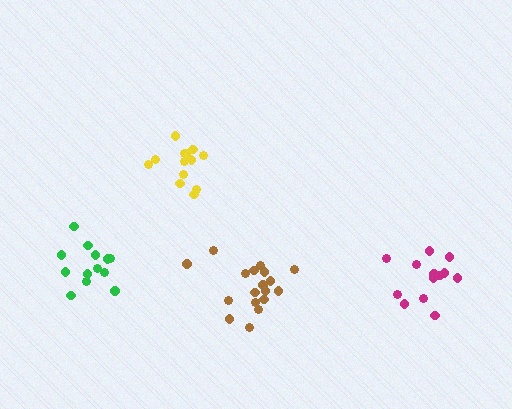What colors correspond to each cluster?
The clusters are colored: yellow, green, brown, magenta.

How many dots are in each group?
Group 1: 13 dots, Group 2: 13 dots, Group 3: 18 dots, Group 4: 13 dots (57 total).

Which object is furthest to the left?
The green cluster is leftmost.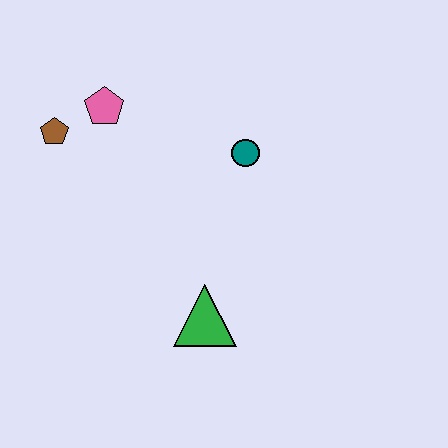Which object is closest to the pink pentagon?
The brown pentagon is closest to the pink pentagon.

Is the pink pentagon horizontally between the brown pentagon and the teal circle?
Yes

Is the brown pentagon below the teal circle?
No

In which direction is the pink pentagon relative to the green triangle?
The pink pentagon is above the green triangle.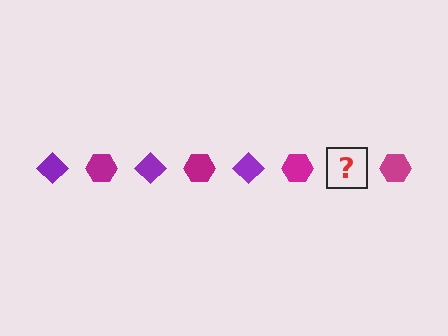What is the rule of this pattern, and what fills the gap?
The rule is that the pattern alternates between purple diamond and magenta hexagon. The gap should be filled with a purple diamond.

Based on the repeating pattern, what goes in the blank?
The blank should be a purple diamond.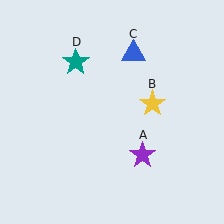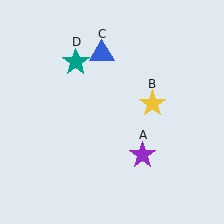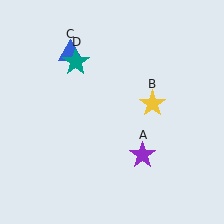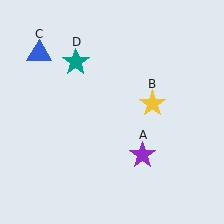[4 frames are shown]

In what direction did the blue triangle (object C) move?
The blue triangle (object C) moved left.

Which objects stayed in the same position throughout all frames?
Purple star (object A) and yellow star (object B) and teal star (object D) remained stationary.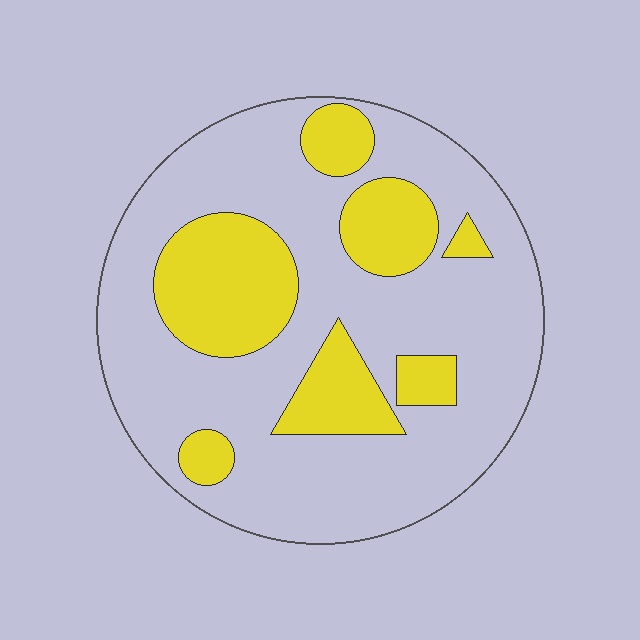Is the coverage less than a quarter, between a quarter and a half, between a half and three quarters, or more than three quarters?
Between a quarter and a half.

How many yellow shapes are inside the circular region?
7.